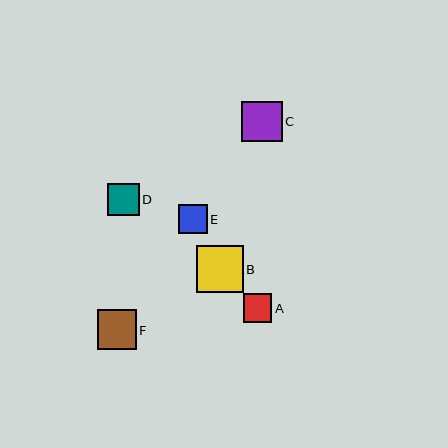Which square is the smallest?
Square A is the smallest with a size of approximately 29 pixels.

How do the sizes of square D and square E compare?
Square D and square E are approximately the same size.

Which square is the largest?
Square B is the largest with a size of approximately 47 pixels.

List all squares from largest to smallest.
From largest to smallest: B, C, F, D, E, A.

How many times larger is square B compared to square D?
Square B is approximately 1.5 times the size of square D.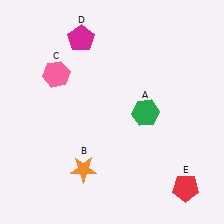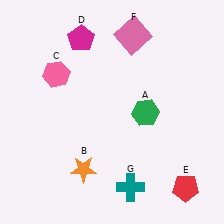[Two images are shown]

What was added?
A pink square (F), a teal cross (G) were added in Image 2.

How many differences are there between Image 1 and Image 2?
There are 2 differences between the two images.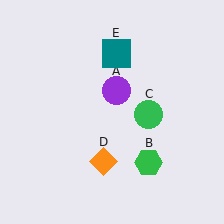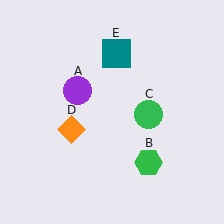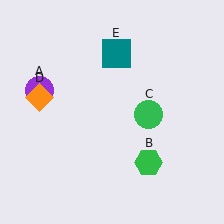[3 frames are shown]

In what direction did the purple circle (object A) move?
The purple circle (object A) moved left.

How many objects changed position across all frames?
2 objects changed position: purple circle (object A), orange diamond (object D).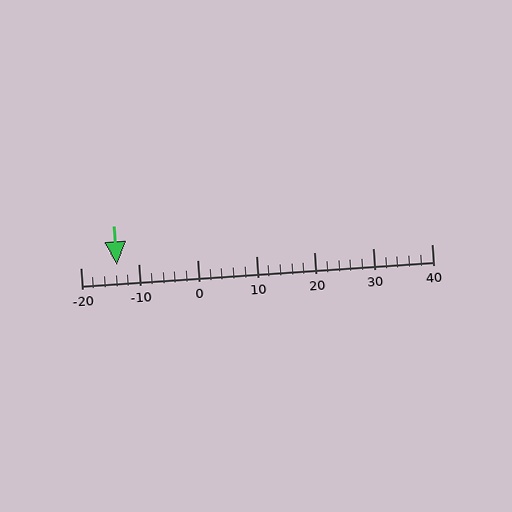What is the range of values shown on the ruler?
The ruler shows values from -20 to 40.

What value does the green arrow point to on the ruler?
The green arrow points to approximately -14.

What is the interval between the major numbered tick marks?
The major tick marks are spaced 10 units apart.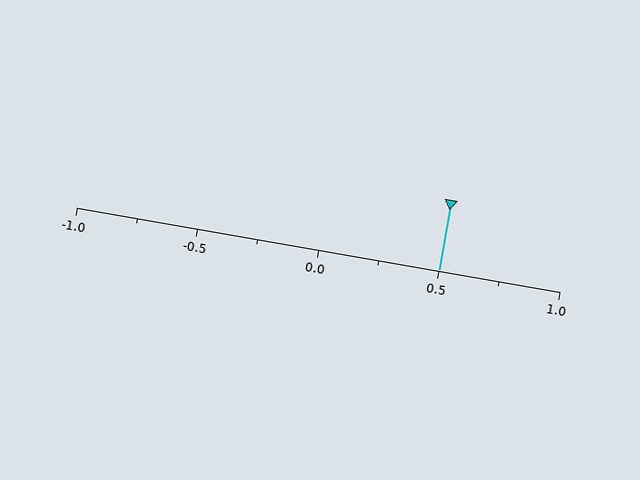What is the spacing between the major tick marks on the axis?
The major ticks are spaced 0.5 apart.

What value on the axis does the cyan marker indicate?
The marker indicates approximately 0.5.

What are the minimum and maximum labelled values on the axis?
The axis runs from -1.0 to 1.0.